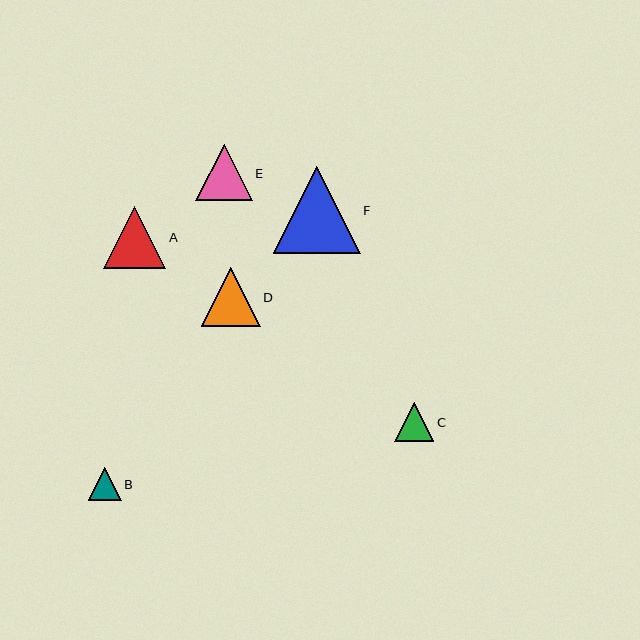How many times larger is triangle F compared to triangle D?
Triangle F is approximately 1.5 times the size of triangle D.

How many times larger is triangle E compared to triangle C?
Triangle E is approximately 1.4 times the size of triangle C.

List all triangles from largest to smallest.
From largest to smallest: F, A, D, E, C, B.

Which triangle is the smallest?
Triangle B is the smallest with a size of approximately 33 pixels.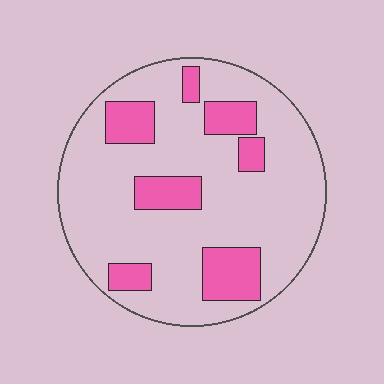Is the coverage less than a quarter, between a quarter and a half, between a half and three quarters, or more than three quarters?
Less than a quarter.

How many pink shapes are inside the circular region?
7.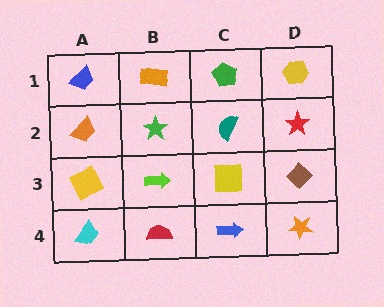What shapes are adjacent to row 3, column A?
An orange trapezoid (row 2, column A), a cyan trapezoid (row 4, column A), a lime arrow (row 3, column B).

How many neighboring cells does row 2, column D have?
3.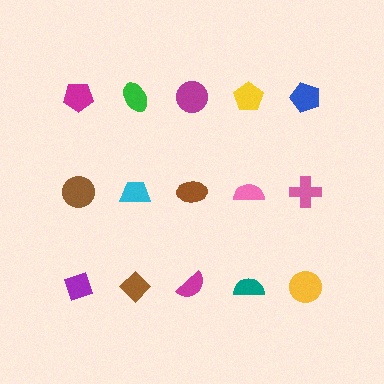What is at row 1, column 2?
A green ellipse.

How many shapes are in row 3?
5 shapes.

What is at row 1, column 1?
A magenta pentagon.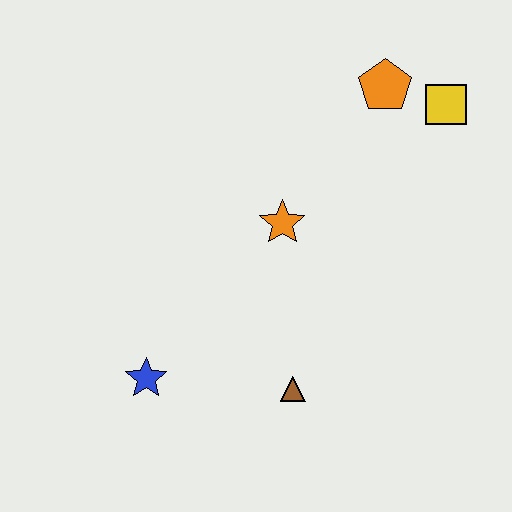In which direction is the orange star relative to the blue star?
The orange star is above the blue star.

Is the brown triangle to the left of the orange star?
No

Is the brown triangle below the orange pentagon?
Yes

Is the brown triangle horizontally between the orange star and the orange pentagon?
Yes